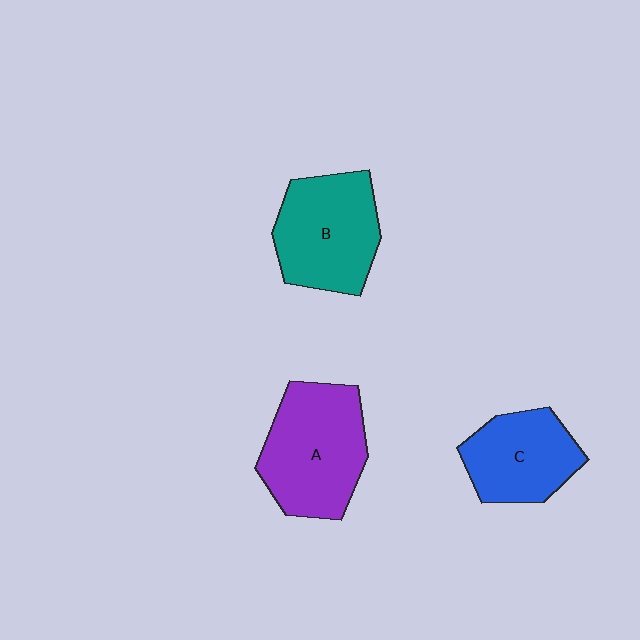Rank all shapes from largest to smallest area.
From largest to smallest: A (purple), B (teal), C (blue).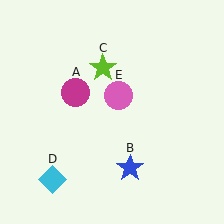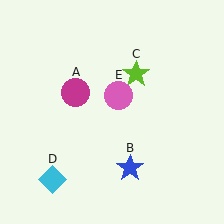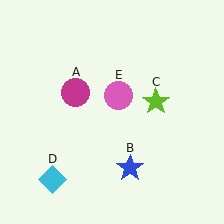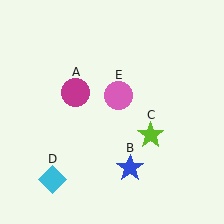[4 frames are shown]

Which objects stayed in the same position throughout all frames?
Magenta circle (object A) and blue star (object B) and cyan diamond (object D) and pink circle (object E) remained stationary.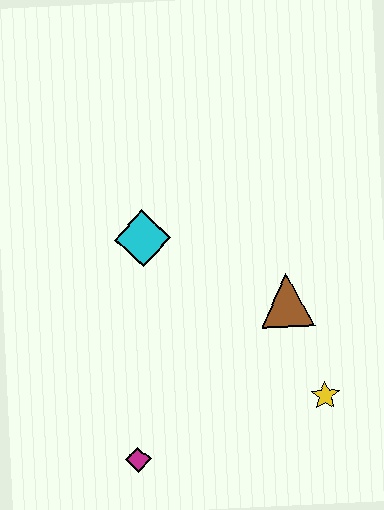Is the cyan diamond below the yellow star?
No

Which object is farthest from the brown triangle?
The magenta diamond is farthest from the brown triangle.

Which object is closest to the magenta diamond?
The yellow star is closest to the magenta diamond.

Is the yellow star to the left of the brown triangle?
No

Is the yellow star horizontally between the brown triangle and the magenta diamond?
No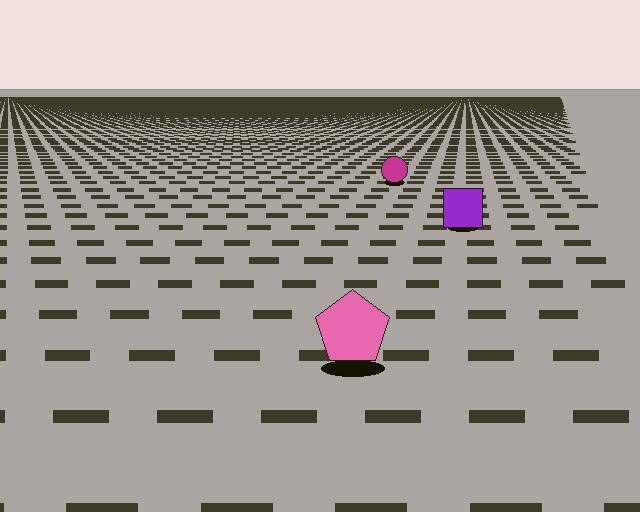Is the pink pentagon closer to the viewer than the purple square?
Yes. The pink pentagon is closer — you can tell from the texture gradient: the ground texture is coarser near it.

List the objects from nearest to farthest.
From nearest to farthest: the pink pentagon, the purple square, the magenta circle.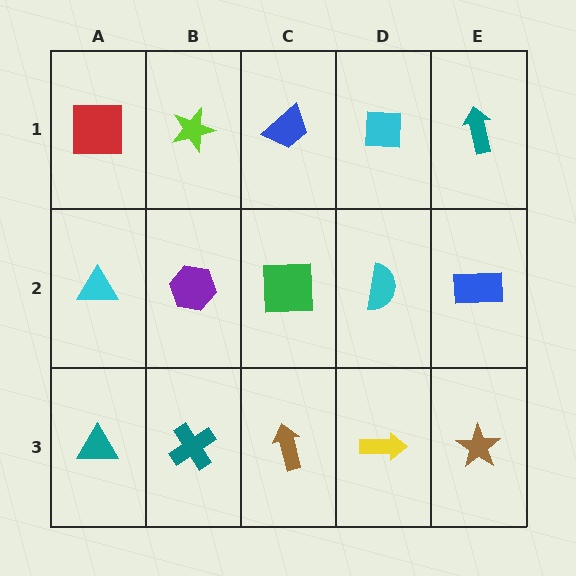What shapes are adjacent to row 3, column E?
A blue rectangle (row 2, column E), a yellow arrow (row 3, column D).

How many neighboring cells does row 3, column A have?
2.